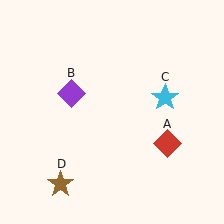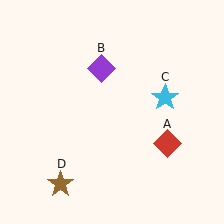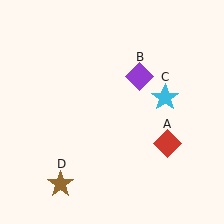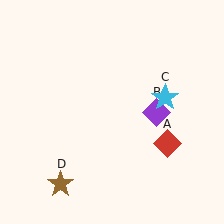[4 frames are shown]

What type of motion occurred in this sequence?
The purple diamond (object B) rotated clockwise around the center of the scene.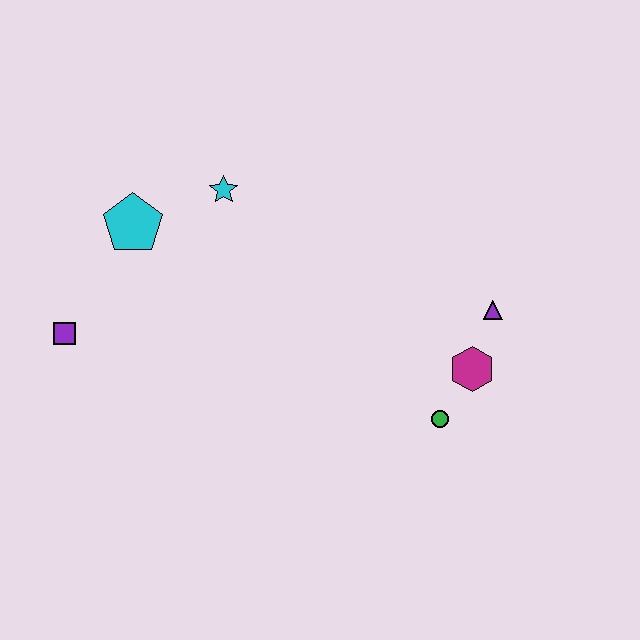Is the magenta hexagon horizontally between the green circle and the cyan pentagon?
No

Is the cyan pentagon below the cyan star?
Yes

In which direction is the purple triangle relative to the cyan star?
The purple triangle is to the right of the cyan star.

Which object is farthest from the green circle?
The purple square is farthest from the green circle.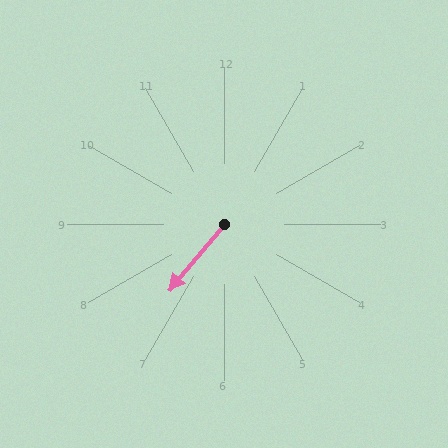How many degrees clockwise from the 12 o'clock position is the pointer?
Approximately 220 degrees.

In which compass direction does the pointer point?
Southwest.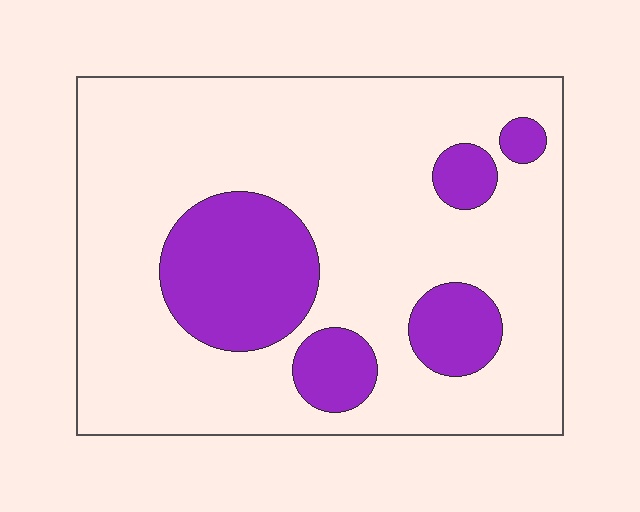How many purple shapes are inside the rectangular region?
5.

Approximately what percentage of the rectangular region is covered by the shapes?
Approximately 20%.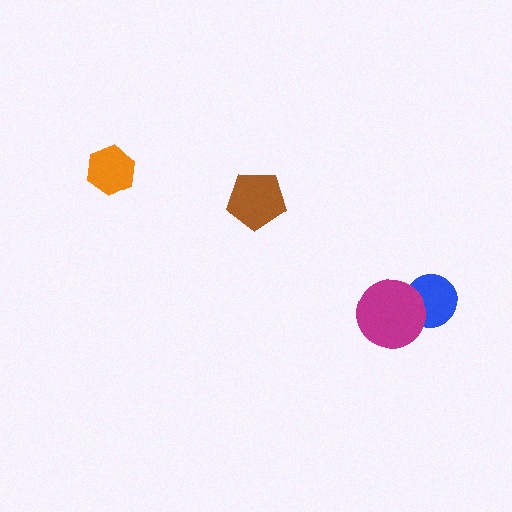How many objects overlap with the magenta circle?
1 object overlaps with the magenta circle.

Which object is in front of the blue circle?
The magenta circle is in front of the blue circle.